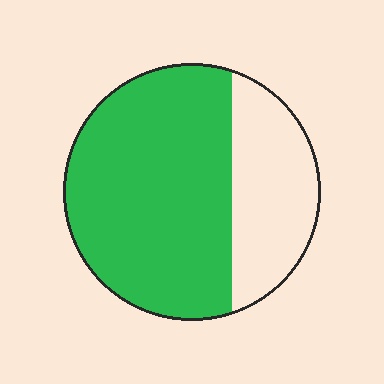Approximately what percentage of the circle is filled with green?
Approximately 70%.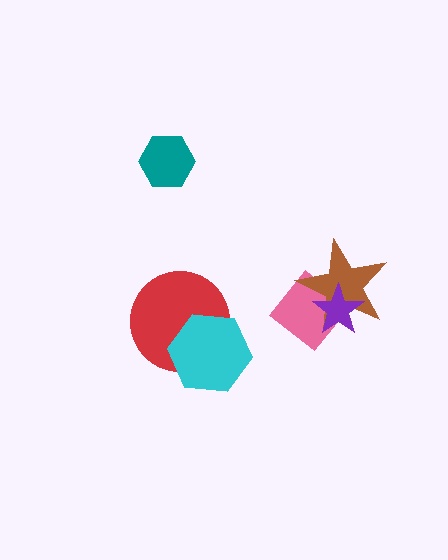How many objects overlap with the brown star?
2 objects overlap with the brown star.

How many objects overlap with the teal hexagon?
0 objects overlap with the teal hexagon.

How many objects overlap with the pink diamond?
2 objects overlap with the pink diamond.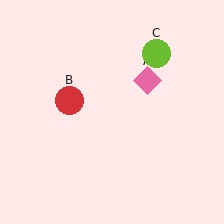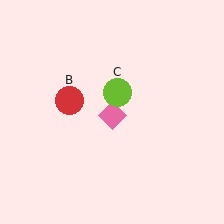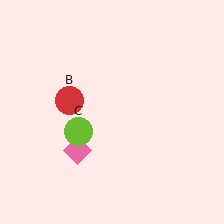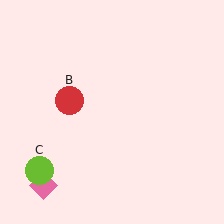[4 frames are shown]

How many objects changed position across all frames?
2 objects changed position: pink diamond (object A), lime circle (object C).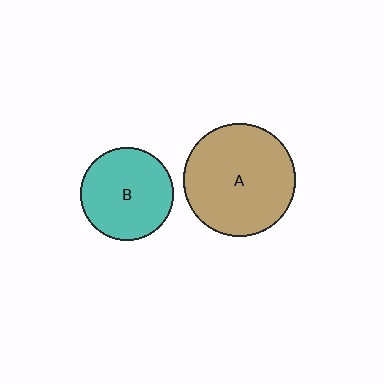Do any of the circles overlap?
No, none of the circles overlap.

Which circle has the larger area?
Circle A (brown).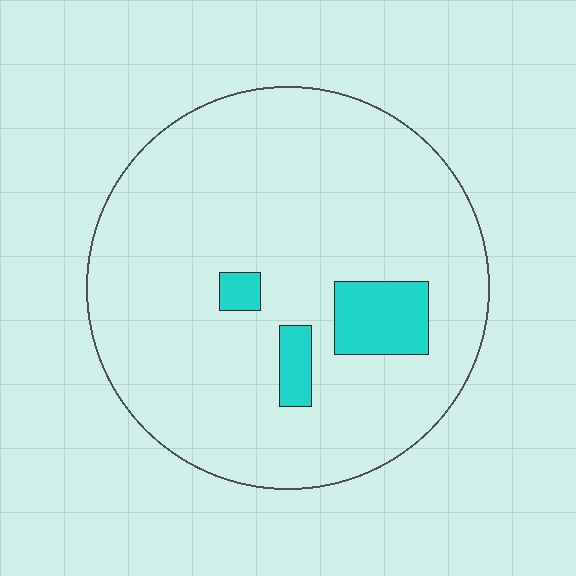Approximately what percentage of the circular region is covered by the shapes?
Approximately 10%.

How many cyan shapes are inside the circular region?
3.